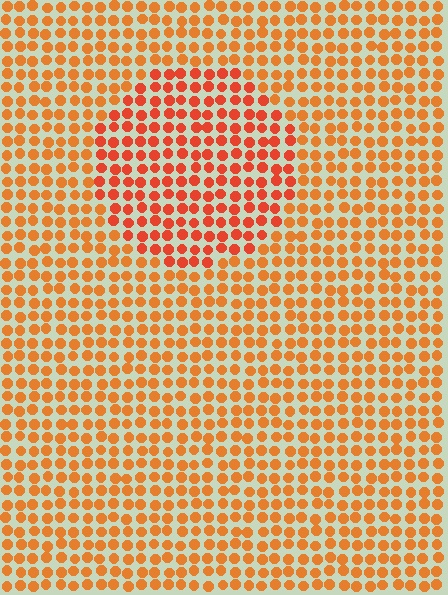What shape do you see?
I see a circle.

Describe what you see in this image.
The image is filled with small orange elements in a uniform arrangement. A circle-shaped region is visible where the elements are tinted to a slightly different hue, forming a subtle color boundary.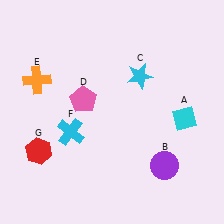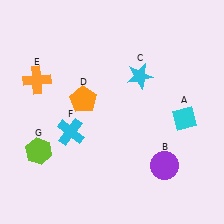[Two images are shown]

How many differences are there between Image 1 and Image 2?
There are 2 differences between the two images.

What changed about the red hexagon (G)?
In Image 1, G is red. In Image 2, it changed to lime.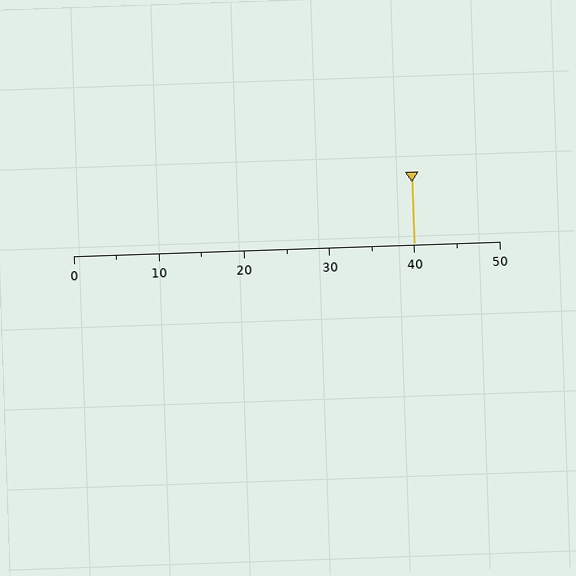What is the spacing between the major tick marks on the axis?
The major ticks are spaced 10 apart.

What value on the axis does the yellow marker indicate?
The marker indicates approximately 40.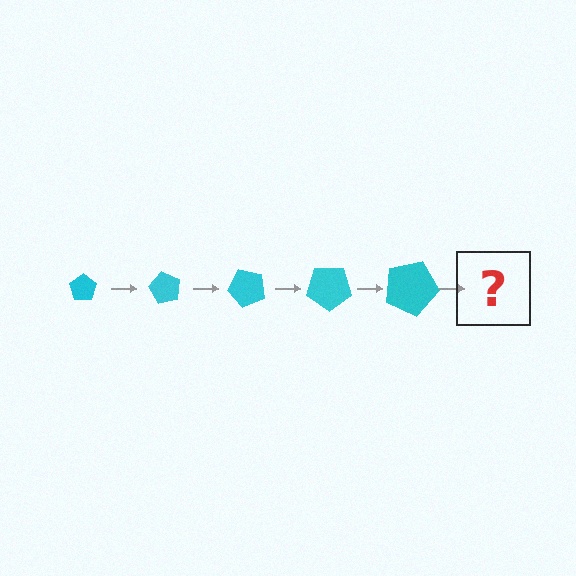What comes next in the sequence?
The next element should be a pentagon, larger than the previous one and rotated 300 degrees from the start.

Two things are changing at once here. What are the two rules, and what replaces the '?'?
The two rules are that the pentagon grows larger each step and it rotates 60 degrees each step. The '?' should be a pentagon, larger than the previous one and rotated 300 degrees from the start.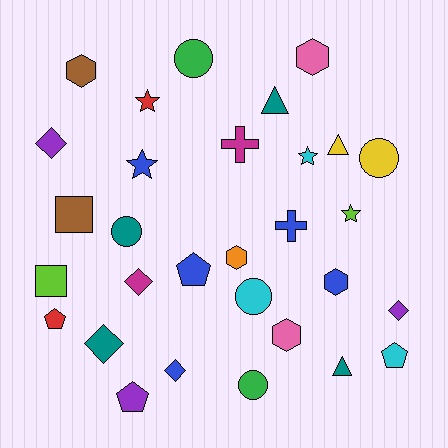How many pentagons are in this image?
There are 4 pentagons.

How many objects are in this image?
There are 30 objects.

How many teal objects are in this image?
There are 4 teal objects.